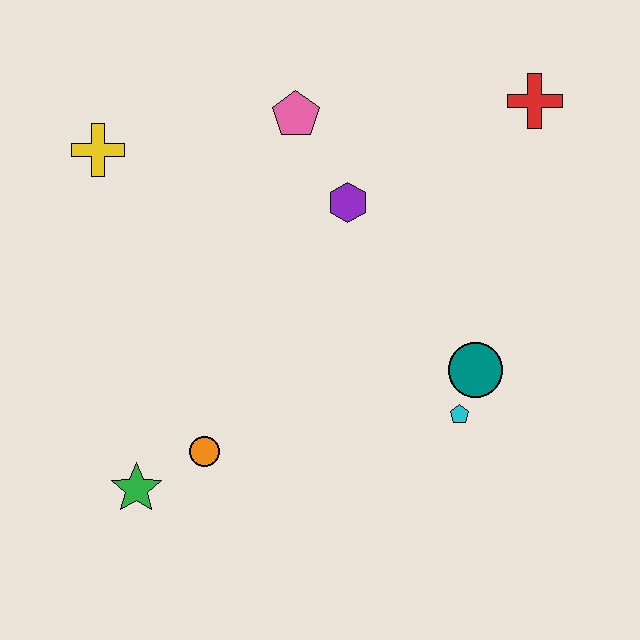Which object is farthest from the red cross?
The green star is farthest from the red cross.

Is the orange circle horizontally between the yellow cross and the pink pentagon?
Yes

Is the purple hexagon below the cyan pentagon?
No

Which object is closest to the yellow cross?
The pink pentagon is closest to the yellow cross.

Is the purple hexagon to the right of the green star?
Yes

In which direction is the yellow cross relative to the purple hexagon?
The yellow cross is to the left of the purple hexagon.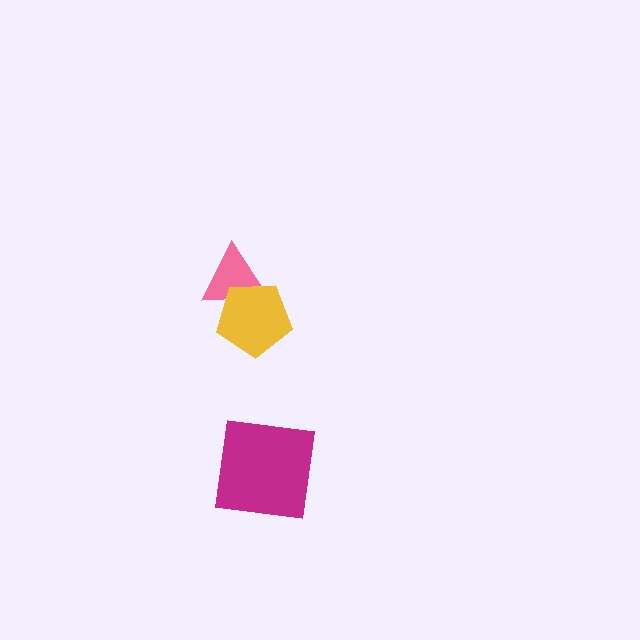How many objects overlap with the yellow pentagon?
1 object overlaps with the yellow pentagon.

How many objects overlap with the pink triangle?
1 object overlaps with the pink triangle.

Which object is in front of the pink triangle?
The yellow pentagon is in front of the pink triangle.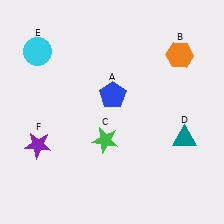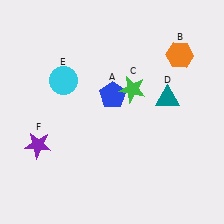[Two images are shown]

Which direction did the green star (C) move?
The green star (C) moved up.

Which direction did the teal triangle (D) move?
The teal triangle (D) moved up.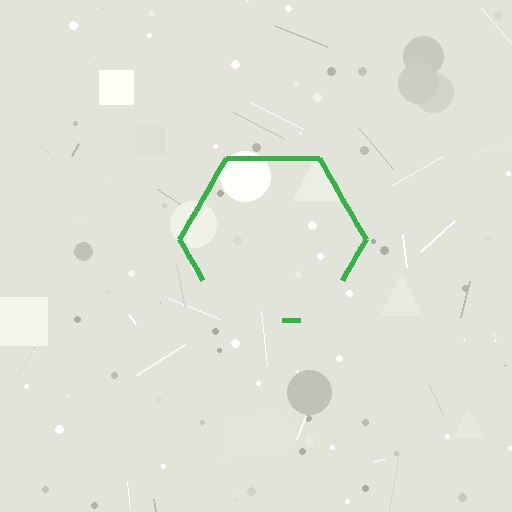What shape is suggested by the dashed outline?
The dashed outline suggests a hexagon.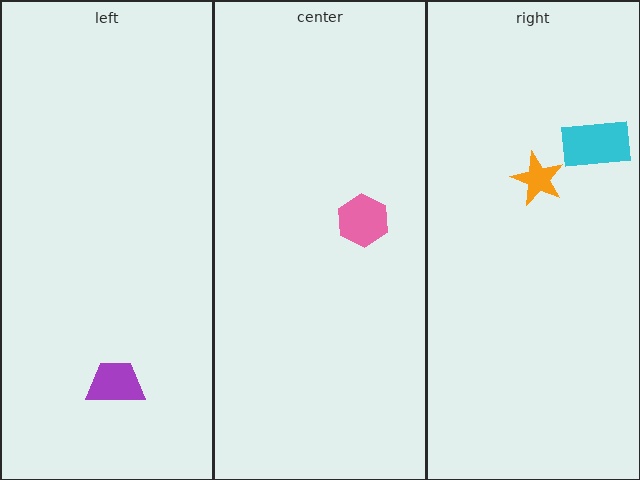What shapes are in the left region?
The purple trapezoid.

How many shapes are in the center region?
1.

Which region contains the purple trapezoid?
The left region.